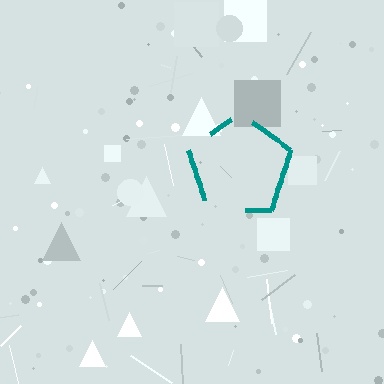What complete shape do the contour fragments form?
The contour fragments form a pentagon.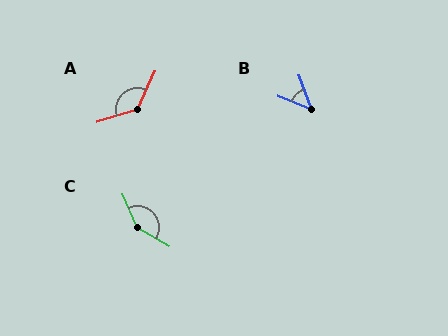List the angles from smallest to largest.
B (48°), A (132°), C (145°).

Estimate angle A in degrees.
Approximately 132 degrees.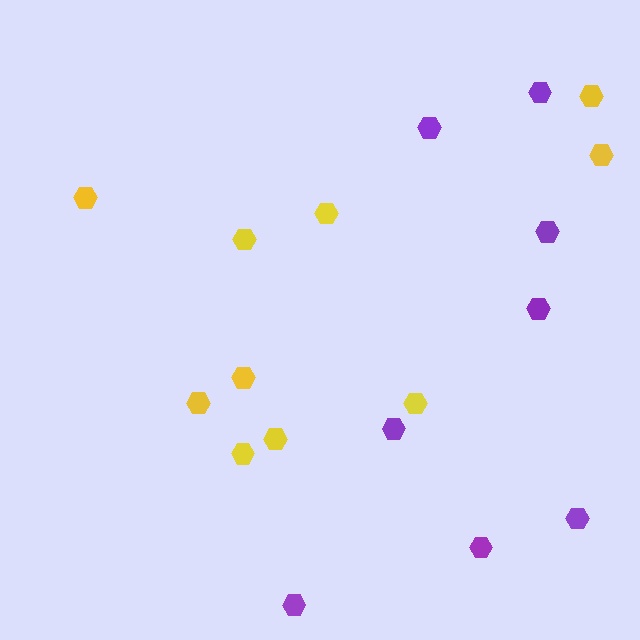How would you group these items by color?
There are 2 groups: one group of yellow hexagons (10) and one group of purple hexagons (8).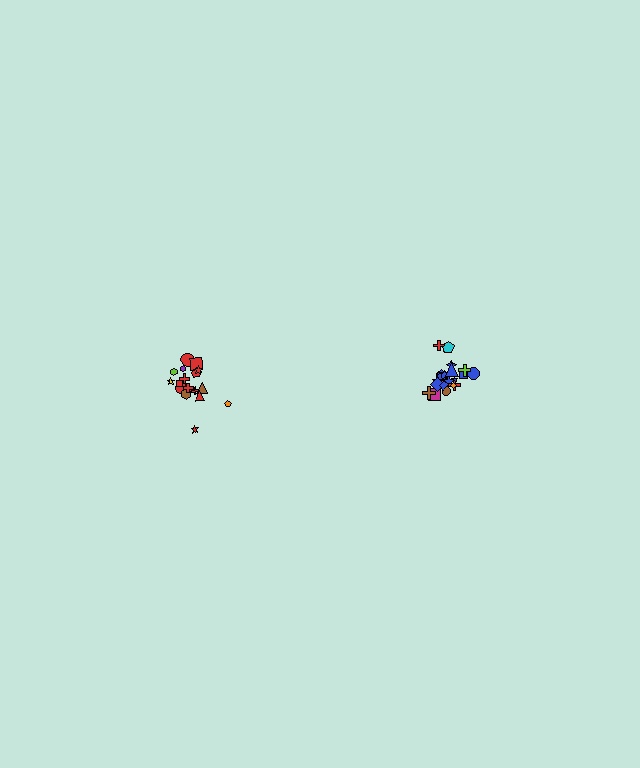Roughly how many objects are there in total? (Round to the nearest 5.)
Roughly 40 objects in total.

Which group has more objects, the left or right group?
The right group.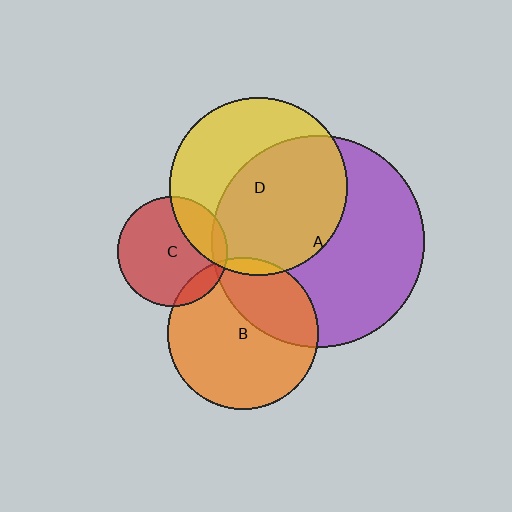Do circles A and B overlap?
Yes.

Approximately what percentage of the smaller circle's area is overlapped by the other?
Approximately 35%.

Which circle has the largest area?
Circle A (purple).